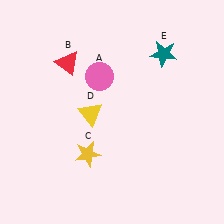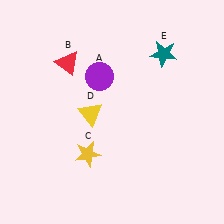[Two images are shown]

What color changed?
The circle (A) changed from pink in Image 1 to purple in Image 2.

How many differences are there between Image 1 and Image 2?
There is 1 difference between the two images.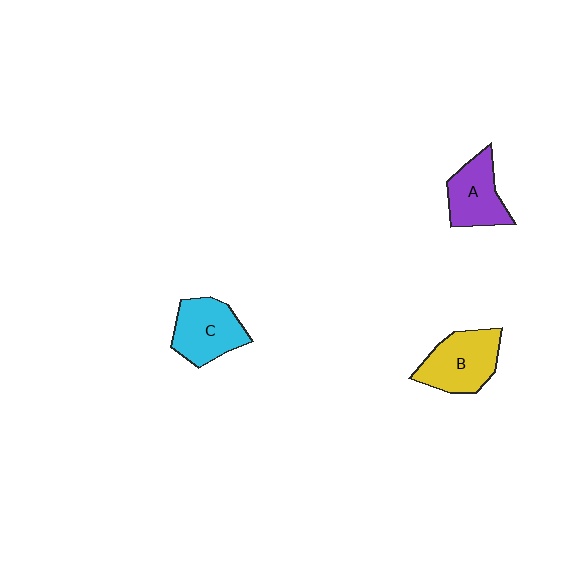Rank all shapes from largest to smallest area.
From largest to smallest: B (yellow), C (cyan), A (purple).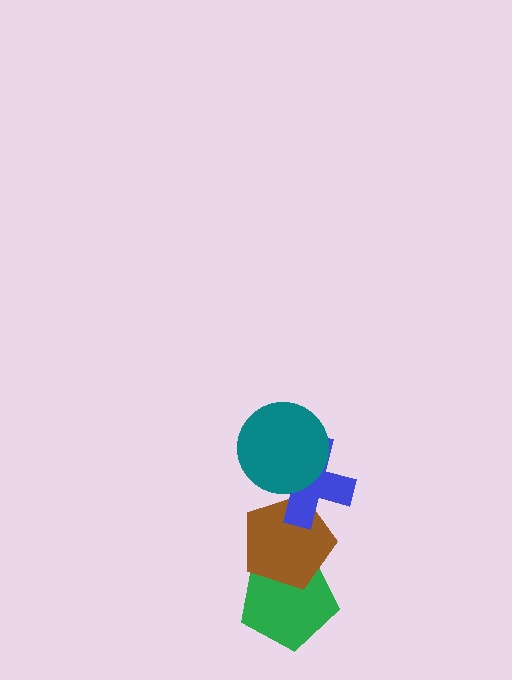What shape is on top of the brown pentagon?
The blue cross is on top of the brown pentagon.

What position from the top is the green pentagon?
The green pentagon is 4th from the top.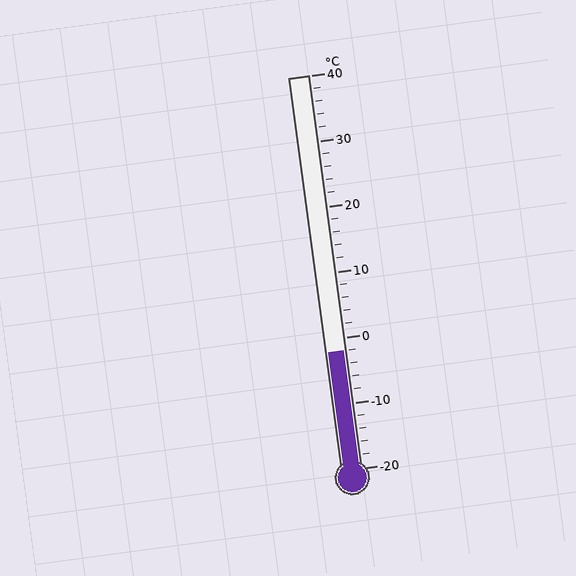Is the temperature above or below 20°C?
The temperature is below 20°C.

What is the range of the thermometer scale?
The thermometer scale ranges from -20°C to 40°C.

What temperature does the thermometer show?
The thermometer shows approximately -2°C.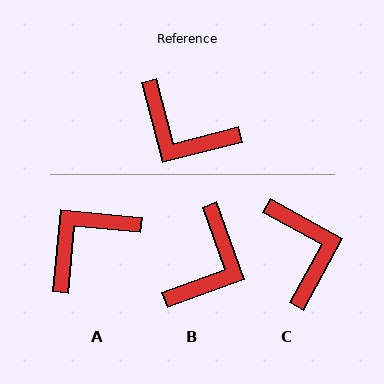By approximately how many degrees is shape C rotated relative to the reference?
Approximately 137 degrees counter-clockwise.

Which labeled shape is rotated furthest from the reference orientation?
C, about 137 degrees away.